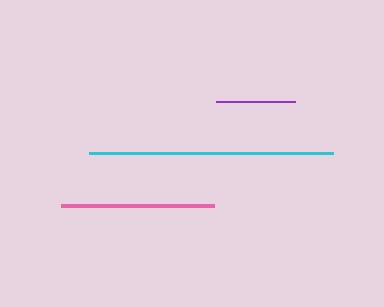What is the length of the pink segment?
The pink segment is approximately 153 pixels long.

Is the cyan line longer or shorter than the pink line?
The cyan line is longer than the pink line.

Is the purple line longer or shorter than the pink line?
The pink line is longer than the purple line.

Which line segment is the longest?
The cyan line is the longest at approximately 245 pixels.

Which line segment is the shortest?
The purple line is the shortest at approximately 78 pixels.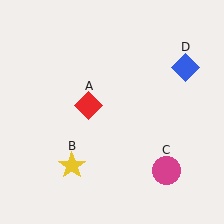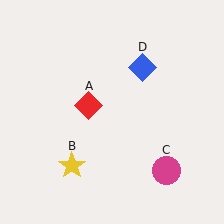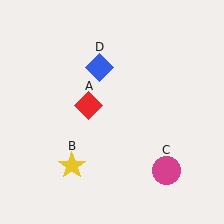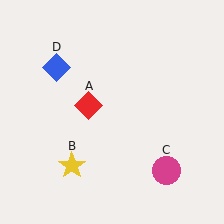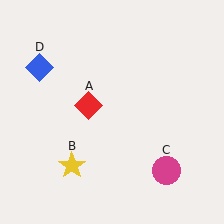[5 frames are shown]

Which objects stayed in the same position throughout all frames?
Red diamond (object A) and yellow star (object B) and magenta circle (object C) remained stationary.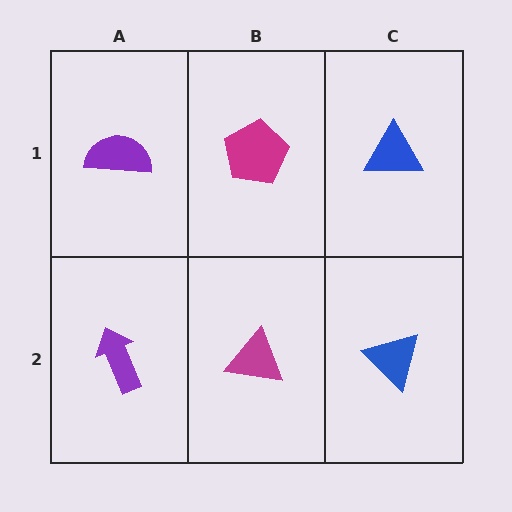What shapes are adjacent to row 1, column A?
A purple arrow (row 2, column A), a magenta pentagon (row 1, column B).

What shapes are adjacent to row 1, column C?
A blue triangle (row 2, column C), a magenta pentagon (row 1, column B).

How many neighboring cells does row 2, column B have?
3.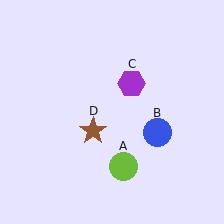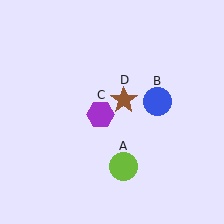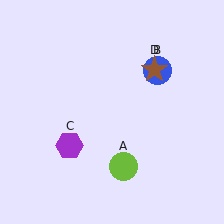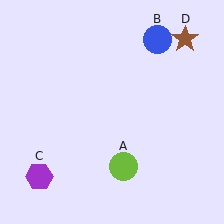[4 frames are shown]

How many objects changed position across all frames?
3 objects changed position: blue circle (object B), purple hexagon (object C), brown star (object D).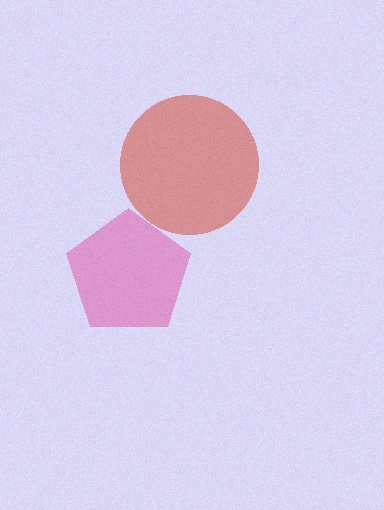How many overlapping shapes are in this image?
There are 2 overlapping shapes in the image.